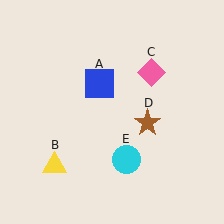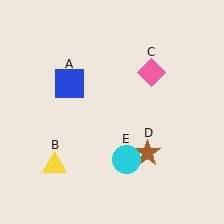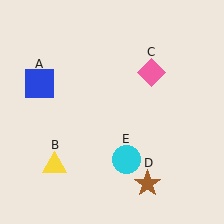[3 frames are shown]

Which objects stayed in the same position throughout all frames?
Yellow triangle (object B) and pink diamond (object C) and cyan circle (object E) remained stationary.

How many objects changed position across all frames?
2 objects changed position: blue square (object A), brown star (object D).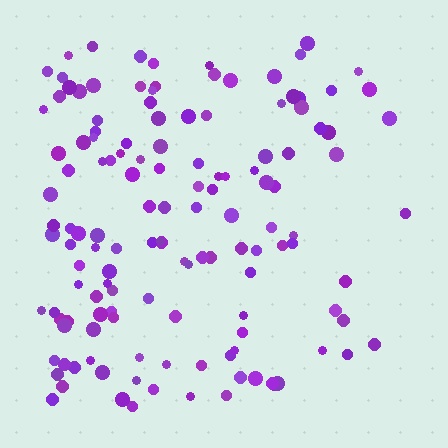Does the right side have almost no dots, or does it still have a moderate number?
Still a moderate number, just noticeably fewer than the left.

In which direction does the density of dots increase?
From right to left, with the left side densest.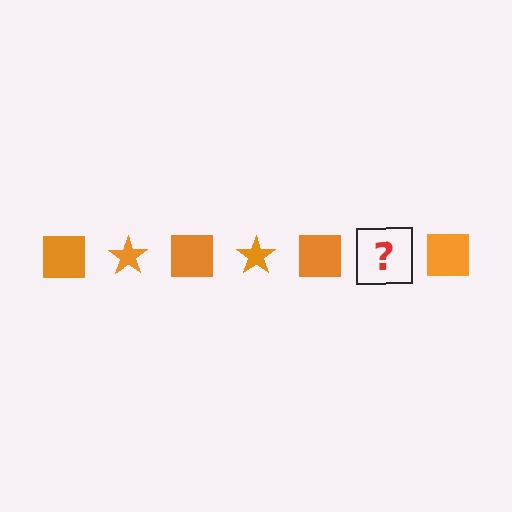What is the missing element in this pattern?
The missing element is an orange star.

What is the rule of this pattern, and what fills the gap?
The rule is that the pattern cycles through square, star shapes in orange. The gap should be filled with an orange star.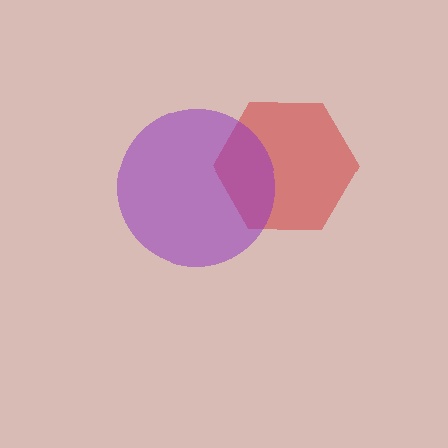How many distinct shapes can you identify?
There are 2 distinct shapes: a red hexagon, a purple circle.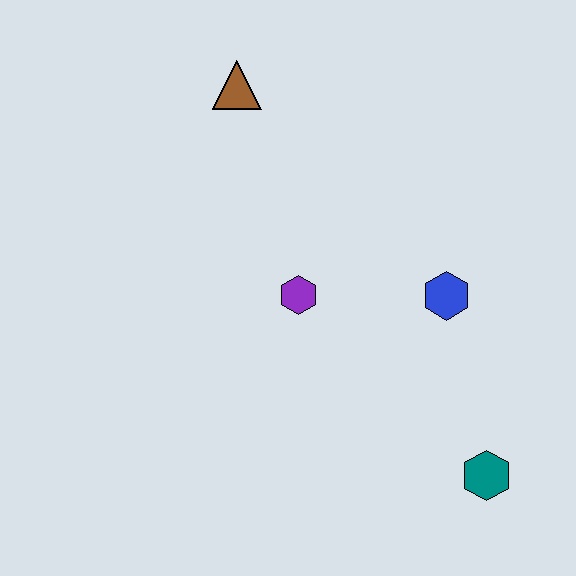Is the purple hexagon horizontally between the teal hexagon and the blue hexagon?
No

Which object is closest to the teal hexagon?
The blue hexagon is closest to the teal hexagon.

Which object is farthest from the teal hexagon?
The brown triangle is farthest from the teal hexagon.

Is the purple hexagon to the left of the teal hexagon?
Yes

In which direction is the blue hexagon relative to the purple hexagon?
The blue hexagon is to the right of the purple hexagon.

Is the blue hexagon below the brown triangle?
Yes